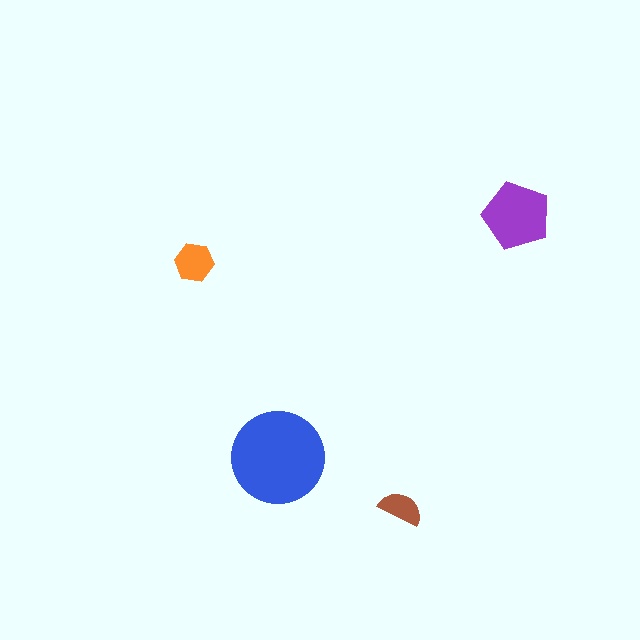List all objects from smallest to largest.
The brown semicircle, the orange hexagon, the purple pentagon, the blue circle.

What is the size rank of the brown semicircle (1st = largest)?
4th.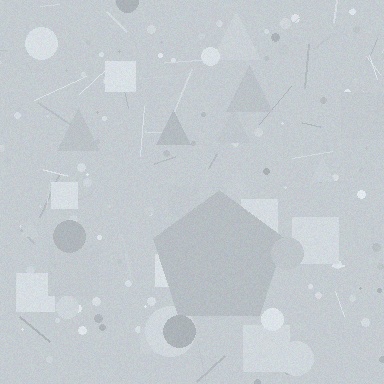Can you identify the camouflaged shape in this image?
The camouflaged shape is a pentagon.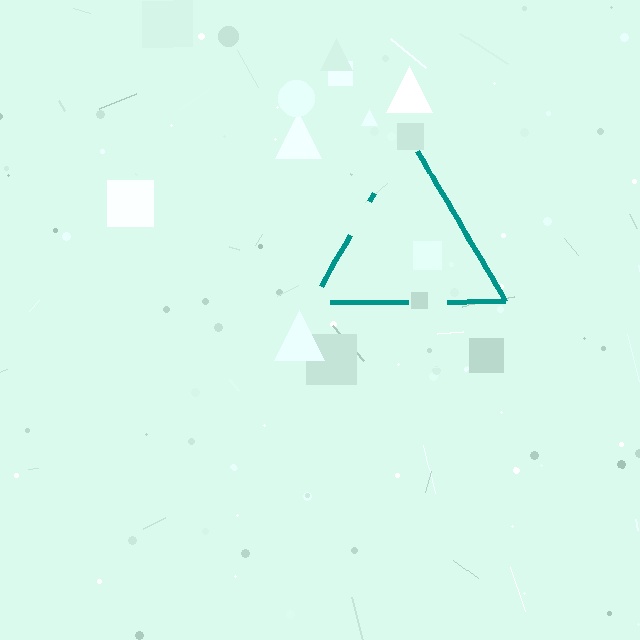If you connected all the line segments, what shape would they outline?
They would outline a triangle.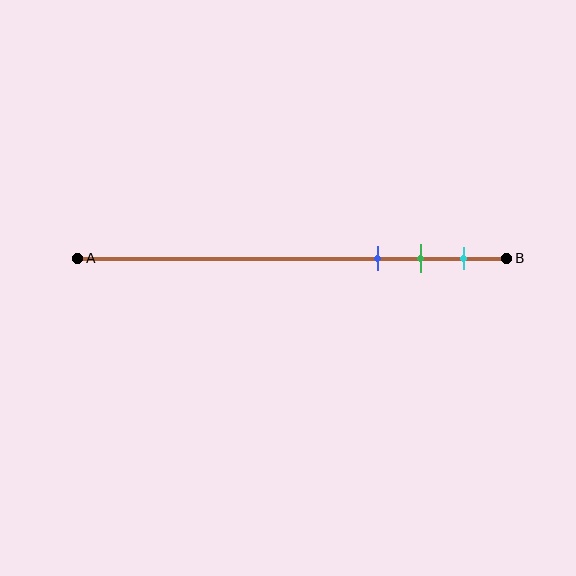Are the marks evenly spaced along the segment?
Yes, the marks are approximately evenly spaced.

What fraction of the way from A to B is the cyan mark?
The cyan mark is approximately 90% (0.9) of the way from A to B.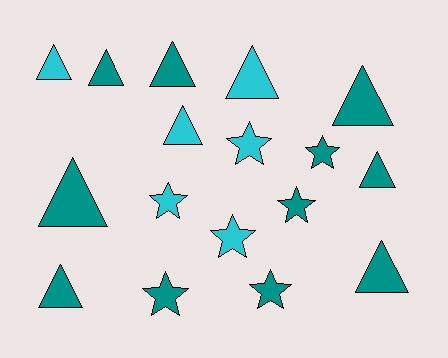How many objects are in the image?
There are 17 objects.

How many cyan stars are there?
There are 3 cyan stars.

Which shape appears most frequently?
Triangle, with 10 objects.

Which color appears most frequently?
Teal, with 11 objects.